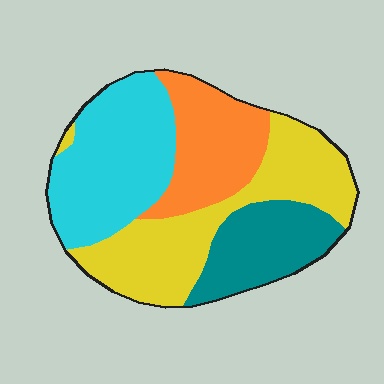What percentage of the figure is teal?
Teal covers roughly 20% of the figure.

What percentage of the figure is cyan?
Cyan covers around 30% of the figure.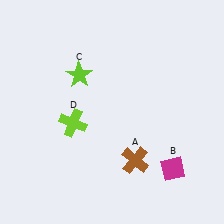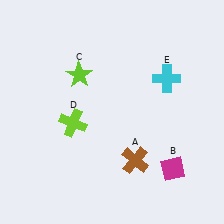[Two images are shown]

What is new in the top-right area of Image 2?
A cyan cross (E) was added in the top-right area of Image 2.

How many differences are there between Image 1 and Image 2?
There is 1 difference between the two images.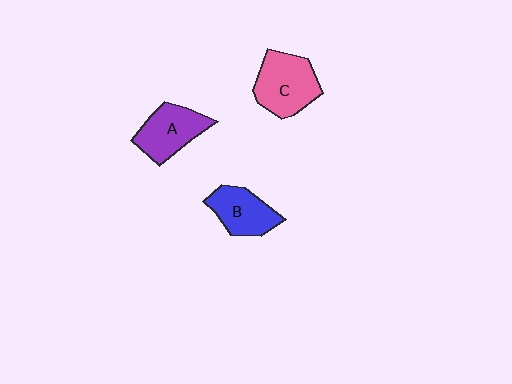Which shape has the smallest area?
Shape B (blue).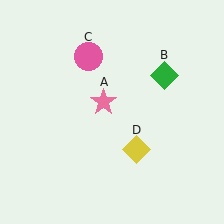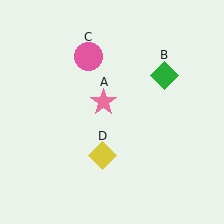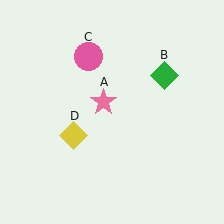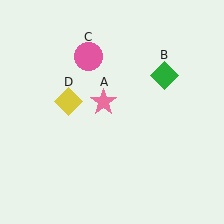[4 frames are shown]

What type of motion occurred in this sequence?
The yellow diamond (object D) rotated clockwise around the center of the scene.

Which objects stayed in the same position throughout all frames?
Pink star (object A) and green diamond (object B) and pink circle (object C) remained stationary.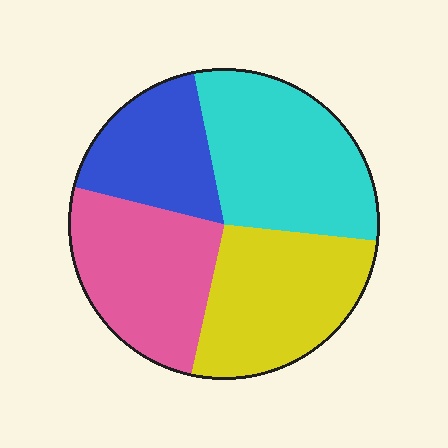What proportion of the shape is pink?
Pink covers roughly 25% of the shape.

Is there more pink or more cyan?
Cyan.